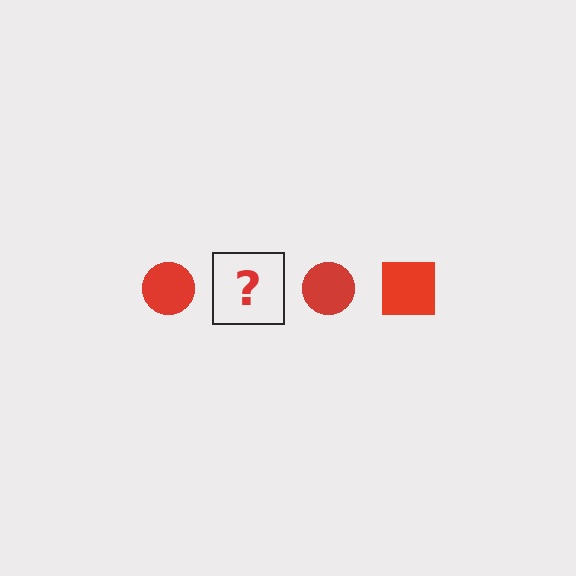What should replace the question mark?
The question mark should be replaced with a red square.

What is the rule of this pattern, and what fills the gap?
The rule is that the pattern cycles through circle, square shapes in red. The gap should be filled with a red square.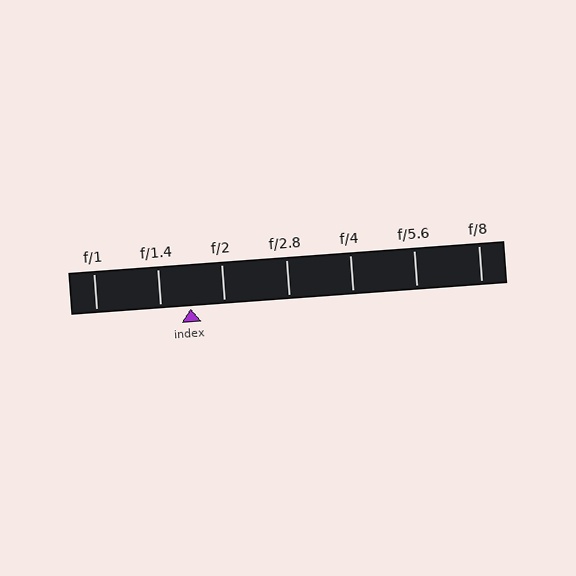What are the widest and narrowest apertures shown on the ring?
The widest aperture shown is f/1 and the narrowest is f/8.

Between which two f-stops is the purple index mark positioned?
The index mark is between f/1.4 and f/2.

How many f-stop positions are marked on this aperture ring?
There are 7 f-stop positions marked.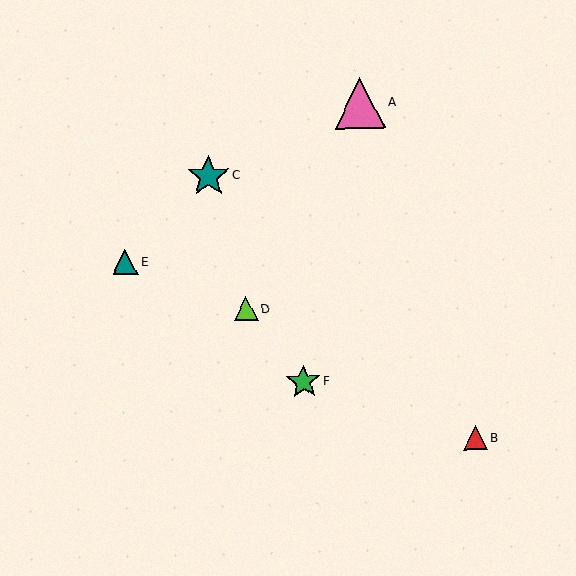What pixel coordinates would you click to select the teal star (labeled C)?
Click at (208, 176) to select the teal star C.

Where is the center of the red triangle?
The center of the red triangle is at (475, 438).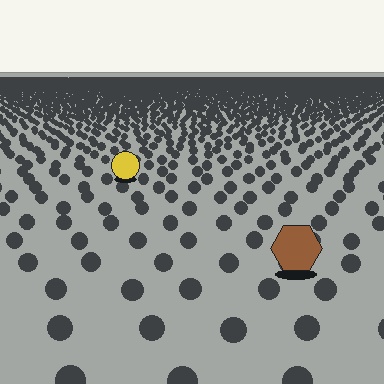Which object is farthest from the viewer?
The yellow circle is farthest from the viewer. It appears smaller and the ground texture around it is denser.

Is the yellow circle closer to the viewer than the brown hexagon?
No. The brown hexagon is closer — you can tell from the texture gradient: the ground texture is coarser near it.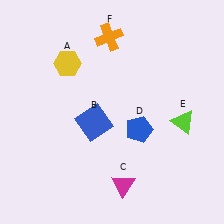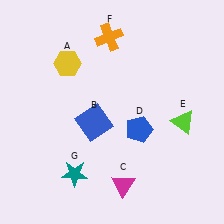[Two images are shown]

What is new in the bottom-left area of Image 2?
A teal star (G) was added in the bottom-left area of Image 2.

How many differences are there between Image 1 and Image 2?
There is 1 difference between the two images.